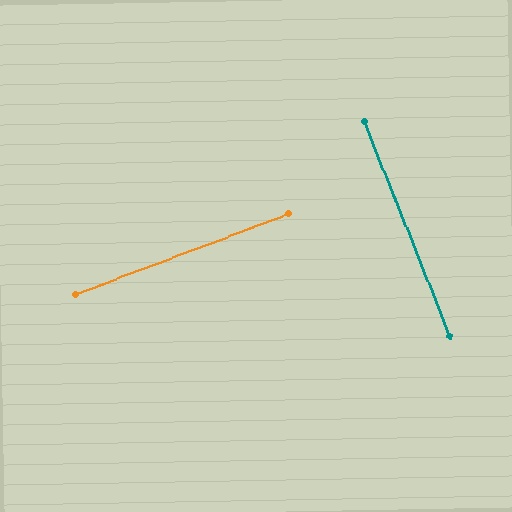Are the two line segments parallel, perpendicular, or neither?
Perpendicular — they meet at approximately 89°.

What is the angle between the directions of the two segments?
Approximately 89 degrees.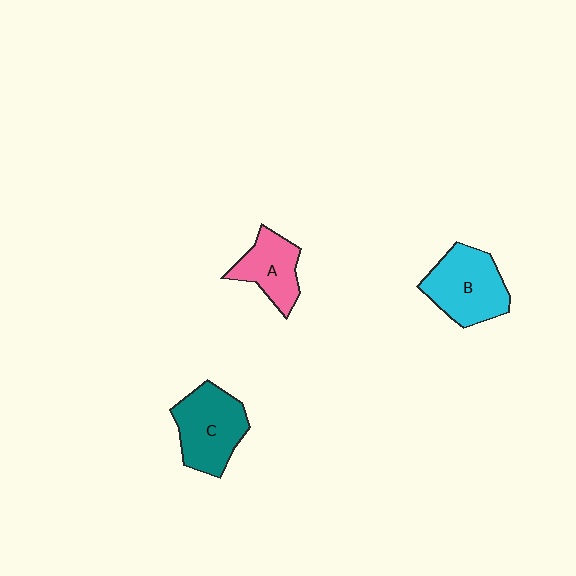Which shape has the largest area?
Shape B (cyan).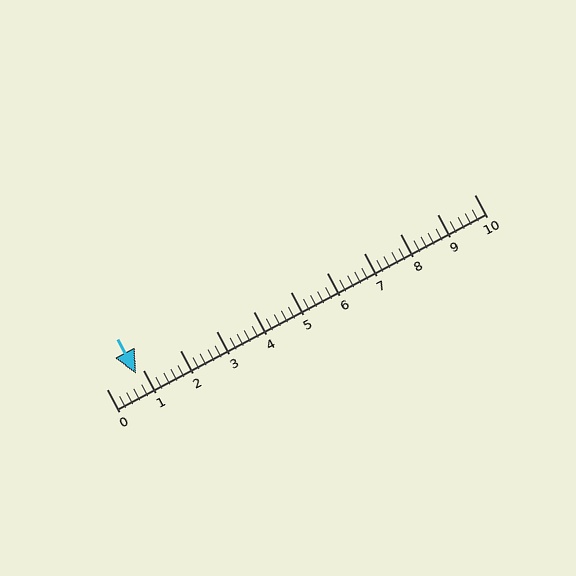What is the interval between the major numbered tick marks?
The major tick marks are spaced 1 units apart.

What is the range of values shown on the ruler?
The ruler shows values from 0 to 10.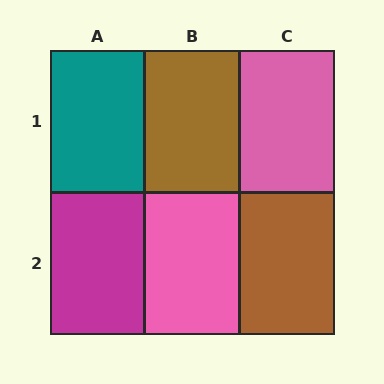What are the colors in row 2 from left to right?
Magenta, pink, brown.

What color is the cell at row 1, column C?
Pink.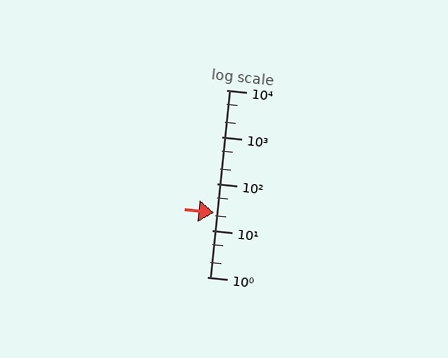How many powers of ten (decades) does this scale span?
The scale spans 4 decades, from 1 to 10000.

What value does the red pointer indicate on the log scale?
The pointer indicates approximately 23.